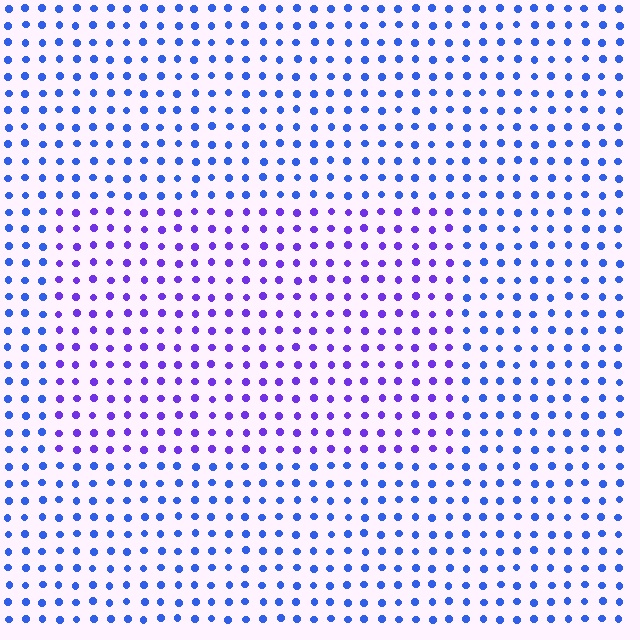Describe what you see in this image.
The image is filled with small blue elements in a uniform arrangement. A rectangle-shaped region is visible where the elements are tinted to a slightly different hue, forming a subtle color boundary.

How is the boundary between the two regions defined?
The boundary is defined purely by a slight shift in hue (about 37 degrees). Spacing, size, and orientation are identical on both sides.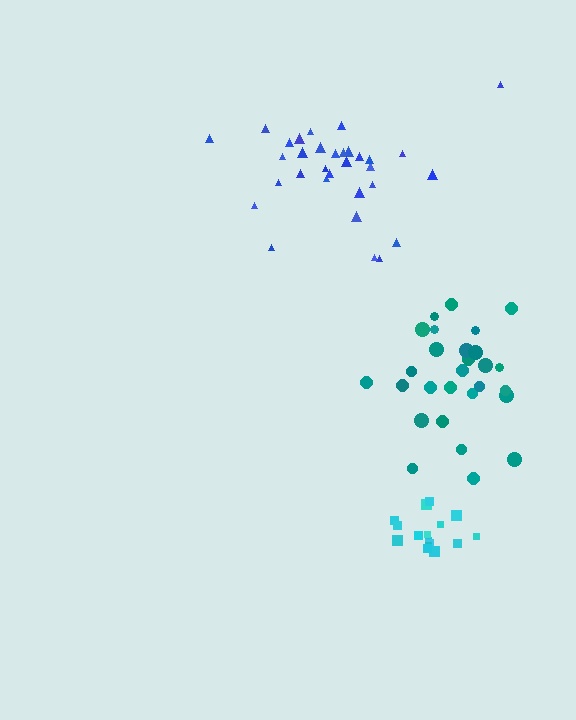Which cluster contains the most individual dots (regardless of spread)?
Blue (32).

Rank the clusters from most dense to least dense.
cyan, teal, blue.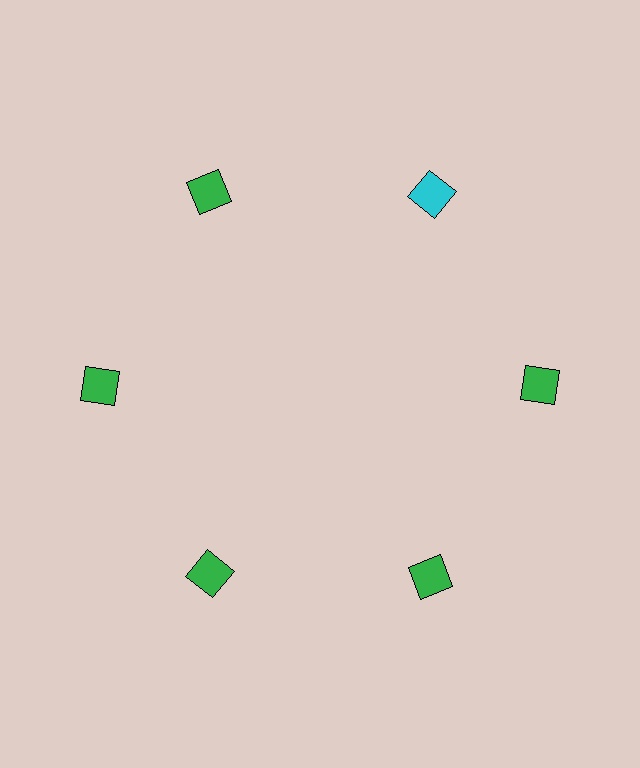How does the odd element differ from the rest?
It has a different color: cyan instead of green.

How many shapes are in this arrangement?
There are 6 shapes arranged in a ring pattern.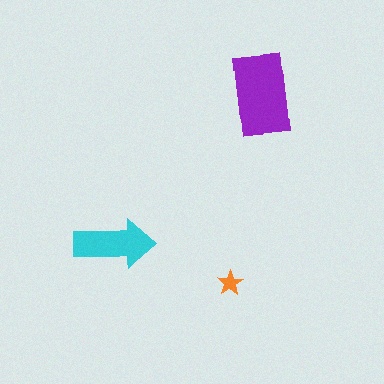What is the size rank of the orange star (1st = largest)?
3rd.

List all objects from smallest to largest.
The orange star, the cyan arrow, the purple rectangle.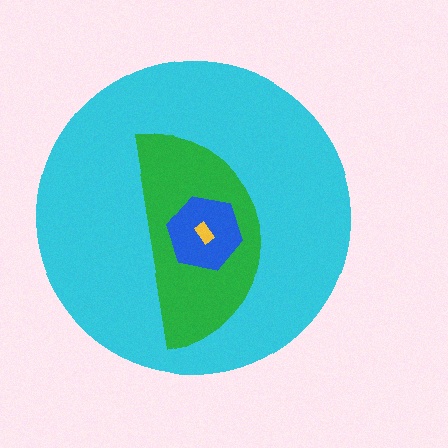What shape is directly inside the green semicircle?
The blue hexagon.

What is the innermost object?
The yellow rectangle.